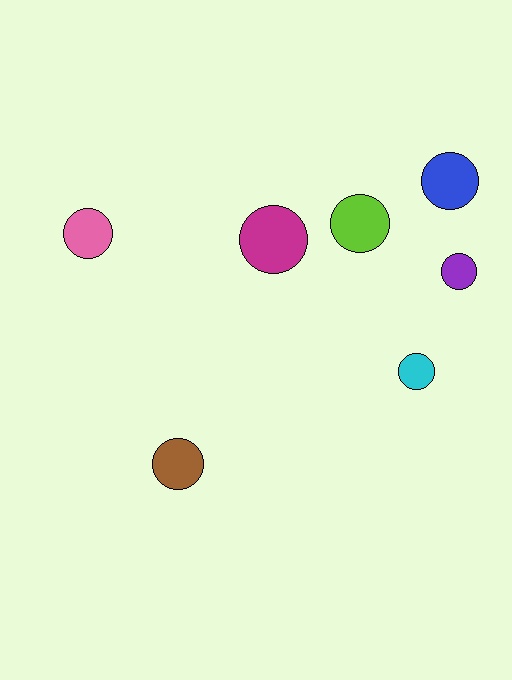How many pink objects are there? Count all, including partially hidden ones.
There is 1 pink object.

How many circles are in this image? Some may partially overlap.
There are 7 circles.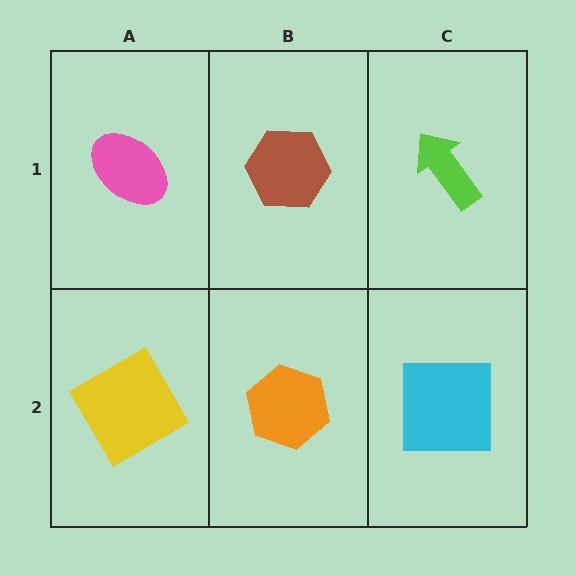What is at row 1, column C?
A lime arrow.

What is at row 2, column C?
A cyan square.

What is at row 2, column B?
An orange hexagon.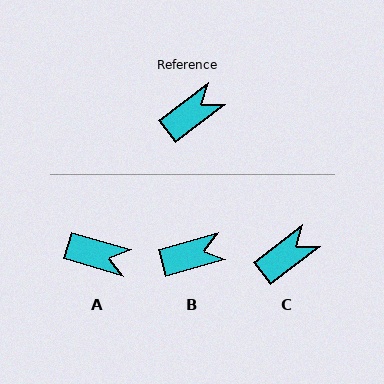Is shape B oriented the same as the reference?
No, it is off by about 21 degrees.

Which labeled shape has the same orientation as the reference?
C.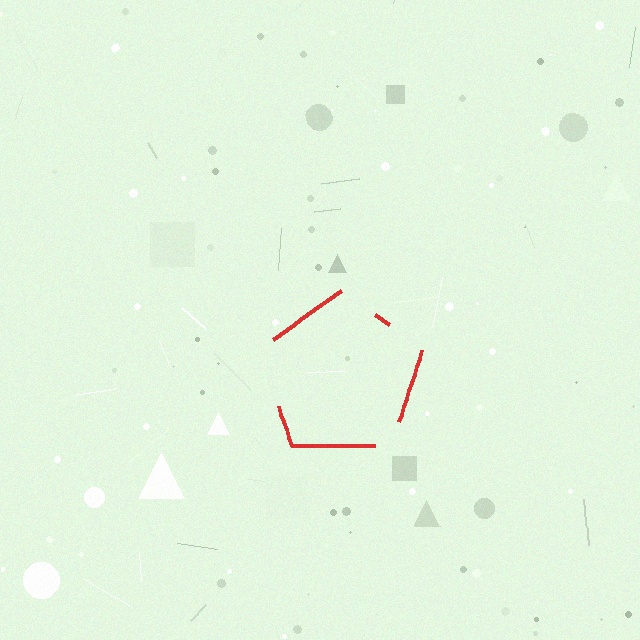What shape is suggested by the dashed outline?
The dashed outline suggests a pentagon.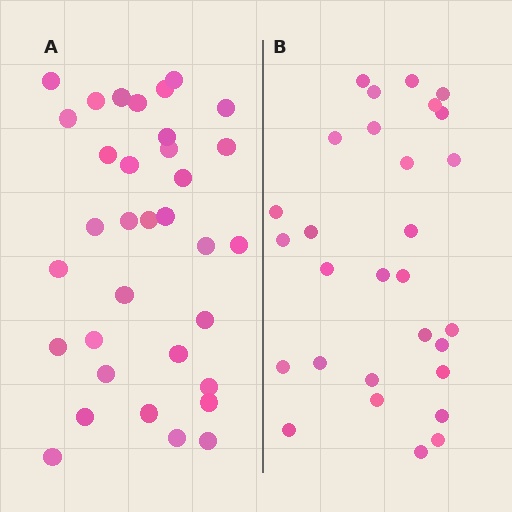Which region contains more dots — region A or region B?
Region A (the left region) has more dots.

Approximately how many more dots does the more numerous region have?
Region A has about 5 more dots than region B.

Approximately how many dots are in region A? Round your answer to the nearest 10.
About 30 dots. (The exact count is 34, which rounds to 30.)